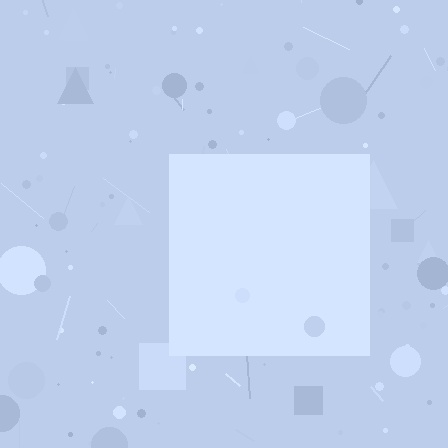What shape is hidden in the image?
A square is hidden in the image.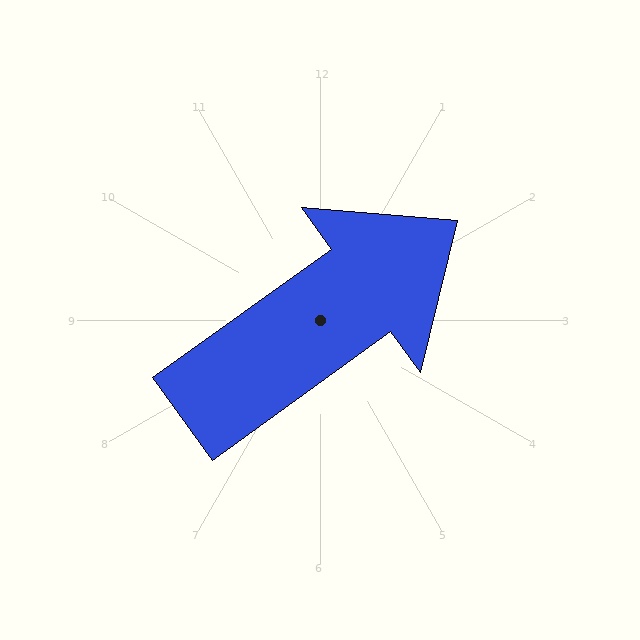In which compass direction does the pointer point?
Northeast.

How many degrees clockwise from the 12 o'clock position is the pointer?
Approximately 54 degrees.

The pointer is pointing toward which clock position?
Roughly 2 o'clock.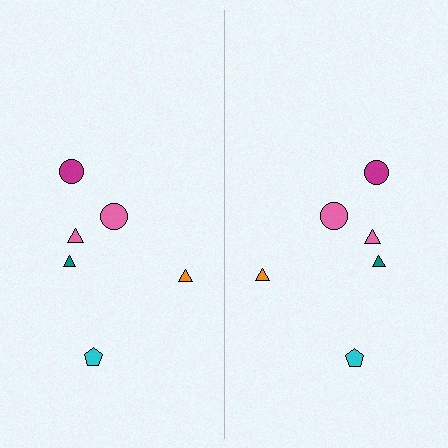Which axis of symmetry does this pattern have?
The pattern has a vertical axis of symmetry running through the center of the image.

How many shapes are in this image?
There are 12 shapes in this image.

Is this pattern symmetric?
Yes, this pattern has bilateral (reflection) symmetry.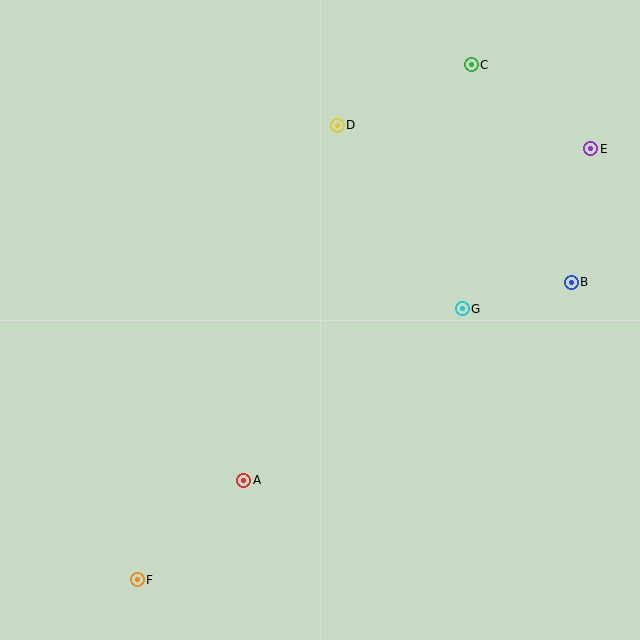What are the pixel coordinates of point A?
Point A is at (244, 480).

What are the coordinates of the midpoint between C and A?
The midpoint between C and A is at (357, 273).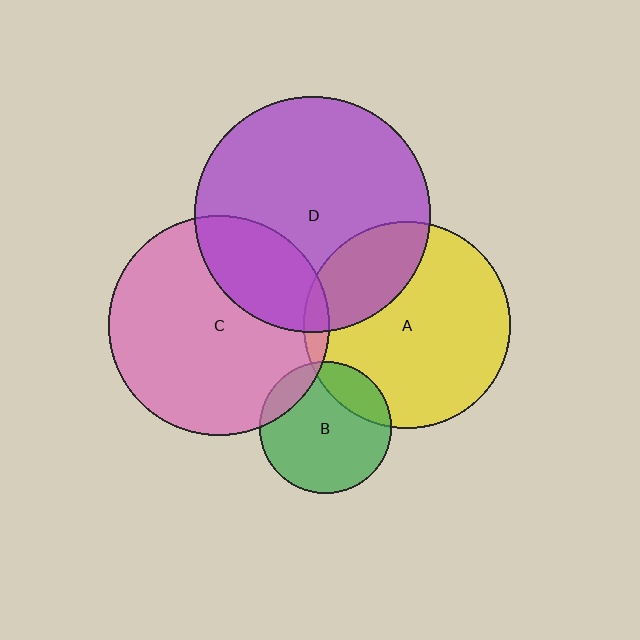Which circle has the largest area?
Circle D (purple).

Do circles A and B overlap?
Yes.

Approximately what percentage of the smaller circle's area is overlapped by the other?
Approximately 20%.